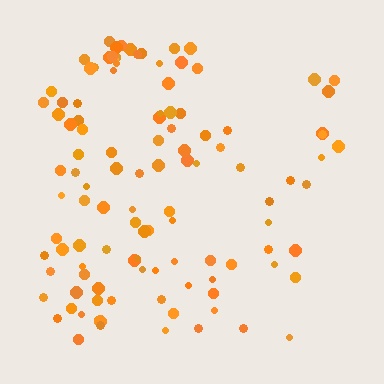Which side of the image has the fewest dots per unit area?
The right.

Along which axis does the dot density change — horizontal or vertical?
Horizontal.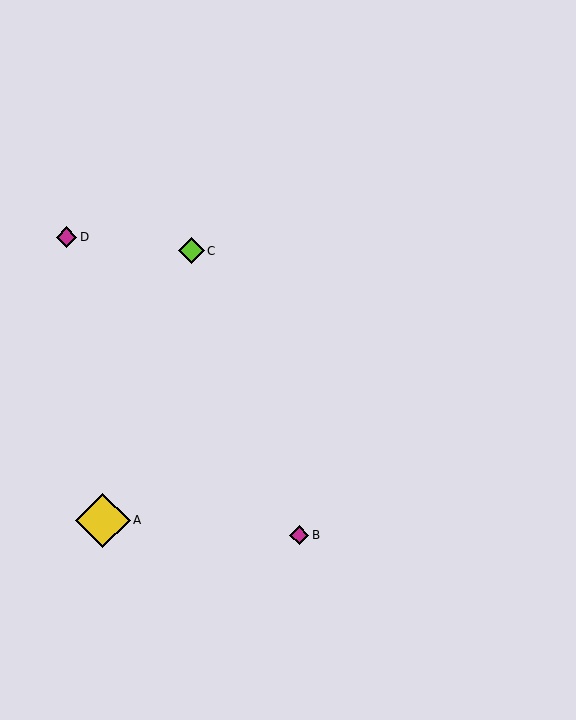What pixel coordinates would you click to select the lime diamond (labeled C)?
Click at (192, 251) to select the lime diamond C.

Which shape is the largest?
The yellow diamond (labeled A) is the largest.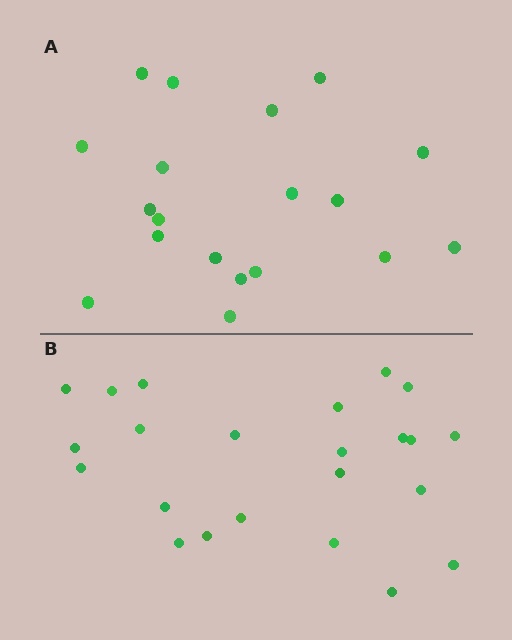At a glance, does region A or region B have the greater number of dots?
Region B (the bottom region) has more dots.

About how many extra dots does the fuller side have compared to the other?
Region B has about 4 more dots than region A.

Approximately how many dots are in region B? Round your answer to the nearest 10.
About 20 dots. (The exact count is 23, which rounds to 20.)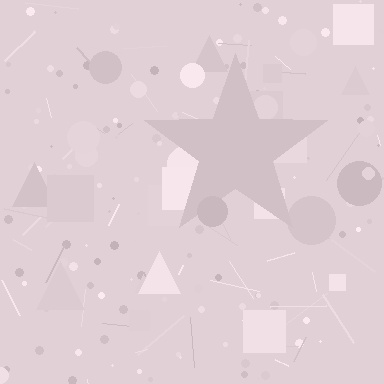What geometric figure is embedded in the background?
A star is embedded in the background.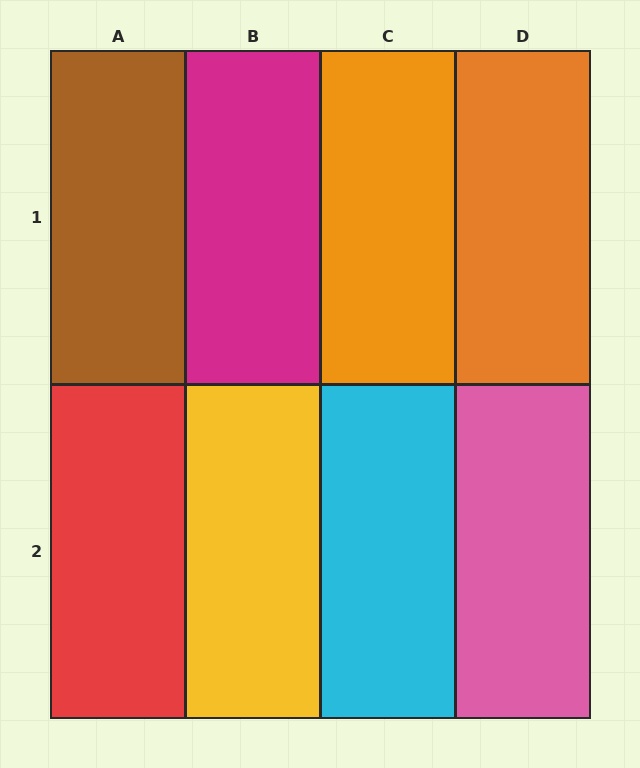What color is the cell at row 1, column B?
Magenta.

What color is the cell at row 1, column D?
Orange.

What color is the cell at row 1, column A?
Brown.